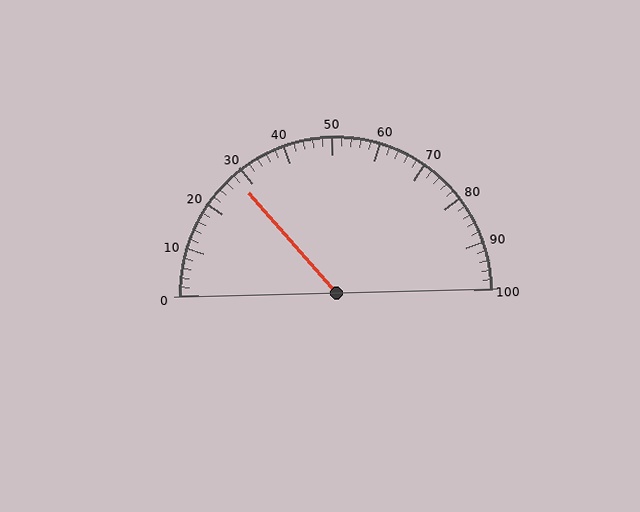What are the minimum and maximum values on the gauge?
The gauge ranges from 0 to 100.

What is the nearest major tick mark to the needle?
The nearest major tick mark is 30.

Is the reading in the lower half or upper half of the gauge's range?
The reading is in the lower half of the range (0 to 100).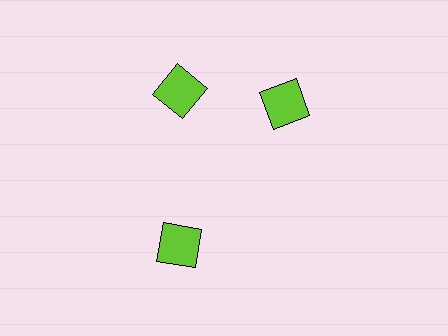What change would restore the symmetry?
The symmetry would be restored by rotating it back into even spacing with its neighbors so that all 3 squares sit at equal angles and equal distance from the center.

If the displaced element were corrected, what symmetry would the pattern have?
It would have 3-fold rotational symmetry — the pattern would map onto itself every 120 degrees.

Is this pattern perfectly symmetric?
No. The 3 lime squares are arranged in a ring, but one element near the 3 o'clock position is rotated out of alignment along the ring, breaking the 3-fold rotational symmetry.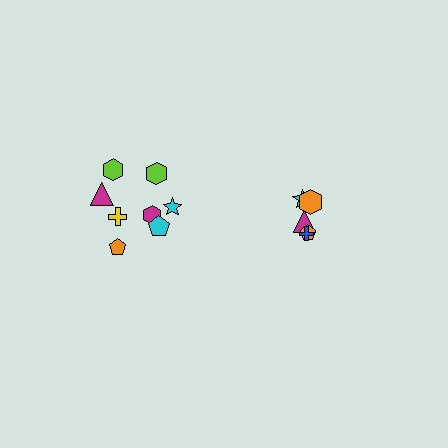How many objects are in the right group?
There are 5 objects.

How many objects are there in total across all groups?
There are 13 objects.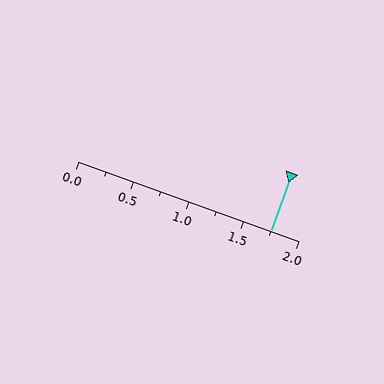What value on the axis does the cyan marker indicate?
The marker indicates approximately 1.75.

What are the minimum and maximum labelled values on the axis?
The axis runs from 0.0 to 2.0.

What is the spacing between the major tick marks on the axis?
The major ticks are spaced 0.5 apart.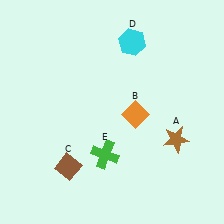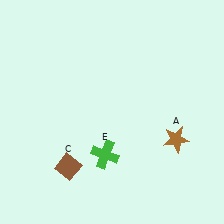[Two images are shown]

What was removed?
The cyan hexagon (D), the orange diamond (B) were removed in Image 2.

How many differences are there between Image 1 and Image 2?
There are 2 differences between the two images.